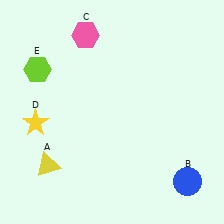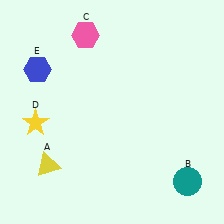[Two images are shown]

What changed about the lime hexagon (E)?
In Image 1, E is lime. In Image 2, it changed to blue.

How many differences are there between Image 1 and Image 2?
There are 2 differences between the two images.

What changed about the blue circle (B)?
In Image 1, B is blue. In Image 2, it changed to teal.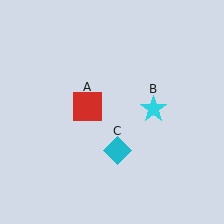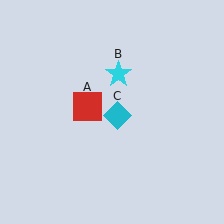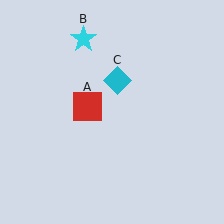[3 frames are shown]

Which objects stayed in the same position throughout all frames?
Red square (object A) remained stationary.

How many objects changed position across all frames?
2 objects changed position: cyan star (object B), cyan diamond (object C).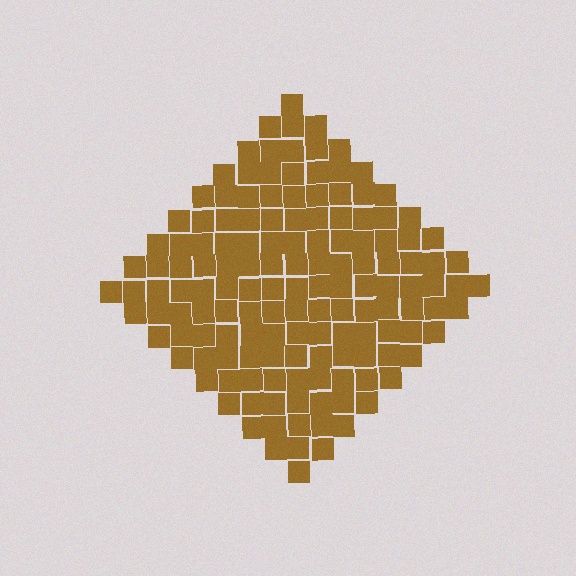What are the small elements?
The small elements are squares.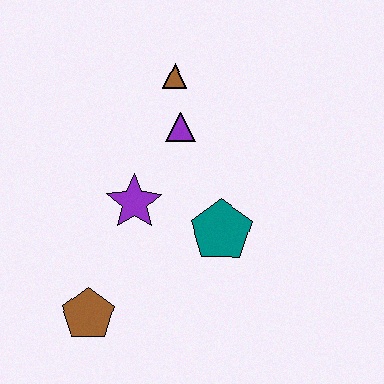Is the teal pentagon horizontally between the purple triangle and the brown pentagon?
No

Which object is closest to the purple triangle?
The brown triangle is closest to the purple triangle.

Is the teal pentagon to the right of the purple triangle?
Yes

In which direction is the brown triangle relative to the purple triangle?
The brown triangle is above the purple triangle.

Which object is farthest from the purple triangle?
The brown pentagon is farthest from the purple triangle.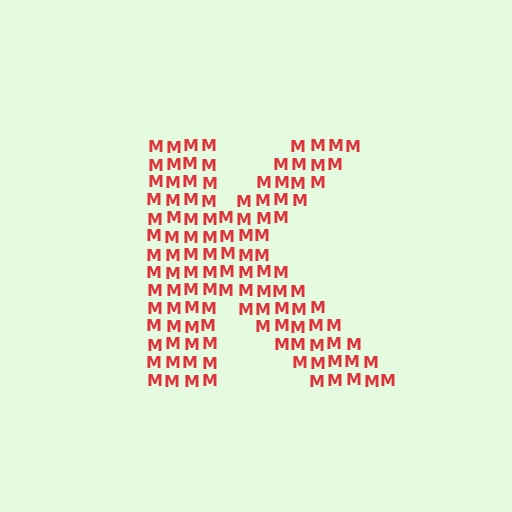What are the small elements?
The small elements are letter M's.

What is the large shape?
The large shape is the letter K.